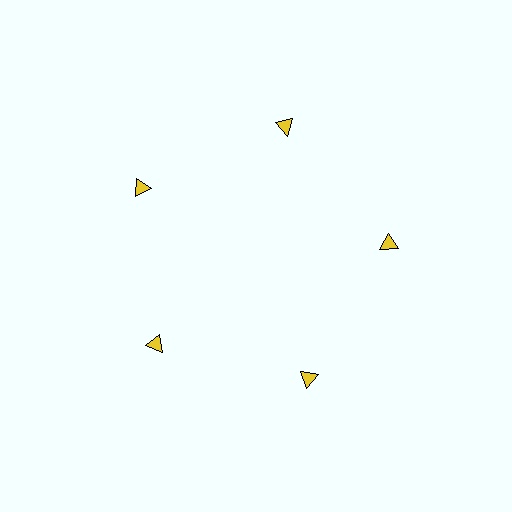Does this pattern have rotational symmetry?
Yes, this pattern has 5-fold rotational symmetry. It looks the same after rotating 72 degrees around the center.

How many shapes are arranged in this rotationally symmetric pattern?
There are 5 shapes, arranged in 5 groups of 1.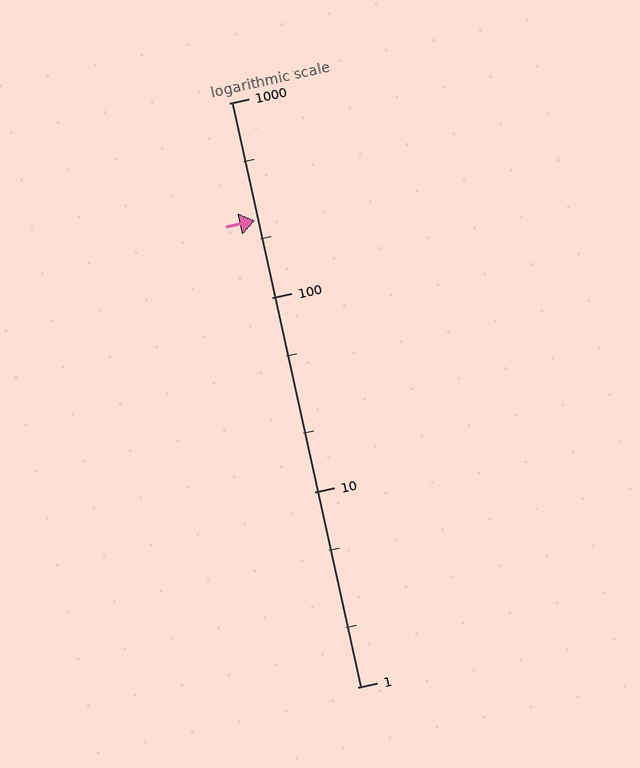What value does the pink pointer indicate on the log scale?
The pointer indicates approximately 250.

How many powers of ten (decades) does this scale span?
The scale spans 3 decades, from 1 to 1000.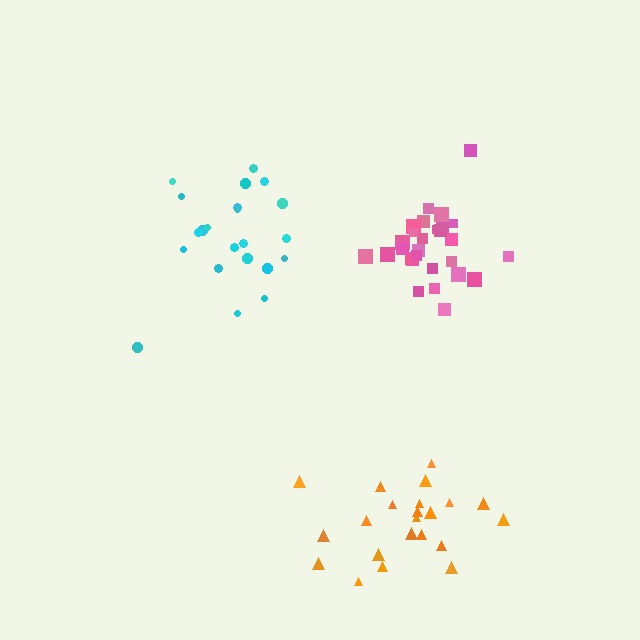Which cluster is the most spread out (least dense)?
Orange.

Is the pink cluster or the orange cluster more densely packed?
Pink.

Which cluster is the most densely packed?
Pink.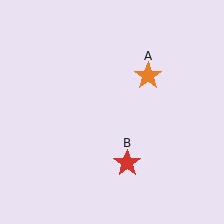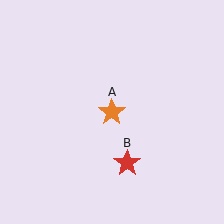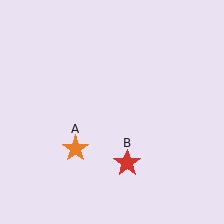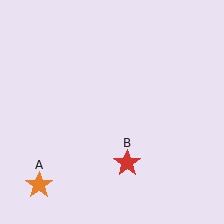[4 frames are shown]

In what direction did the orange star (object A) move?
The orange star (object A) moved down and to the left.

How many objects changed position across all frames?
1 object changed position: orange star (object A).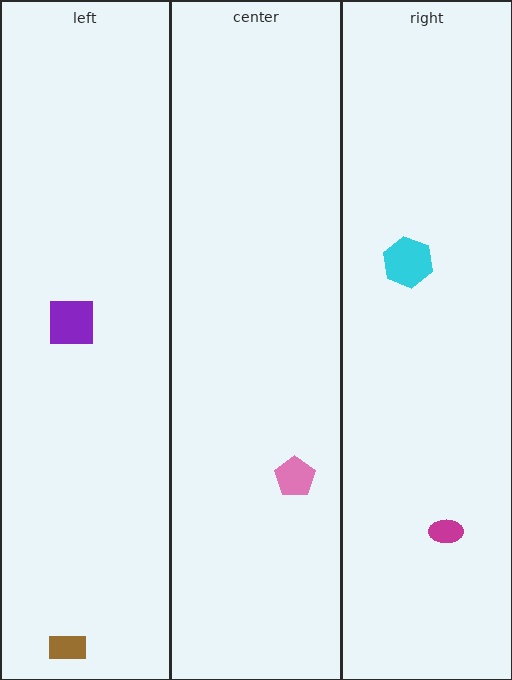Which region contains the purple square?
The left region.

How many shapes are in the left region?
2.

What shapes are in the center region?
The pink pentagon.